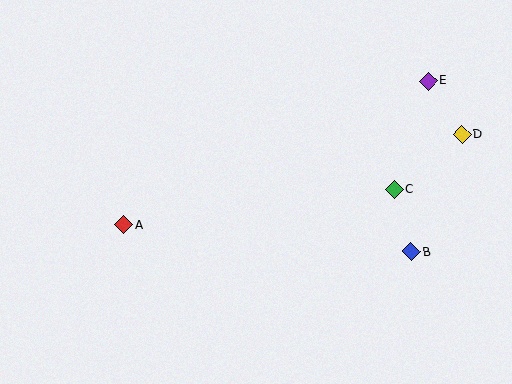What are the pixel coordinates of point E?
Point E is at (428, 81).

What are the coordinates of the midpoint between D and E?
The midpoint between D and E is at (445, 108).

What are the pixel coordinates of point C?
Point C is at (394, 189).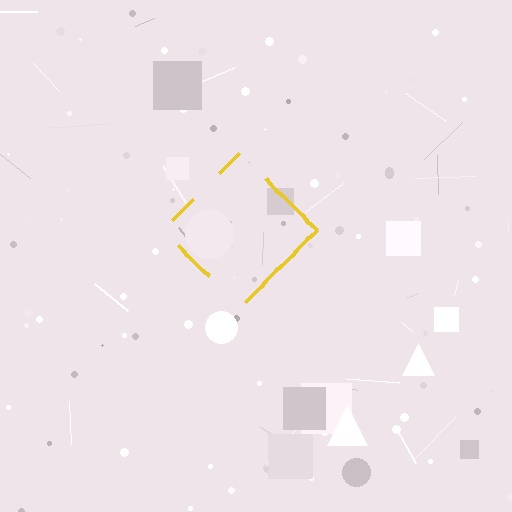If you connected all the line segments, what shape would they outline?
They would outline a diamond.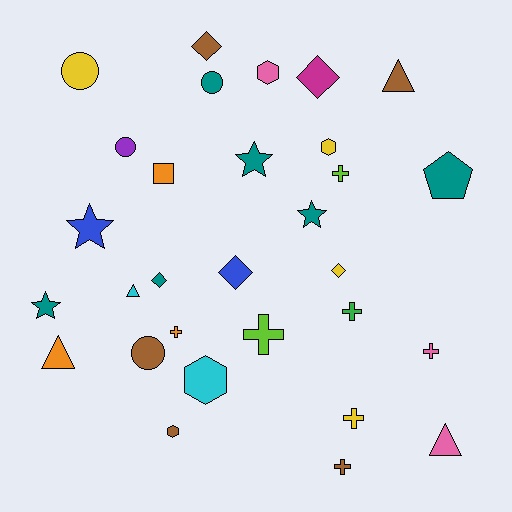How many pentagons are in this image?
There is 1 pentagon.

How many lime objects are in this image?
There are 2 lime objects.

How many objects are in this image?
There are 30 objects.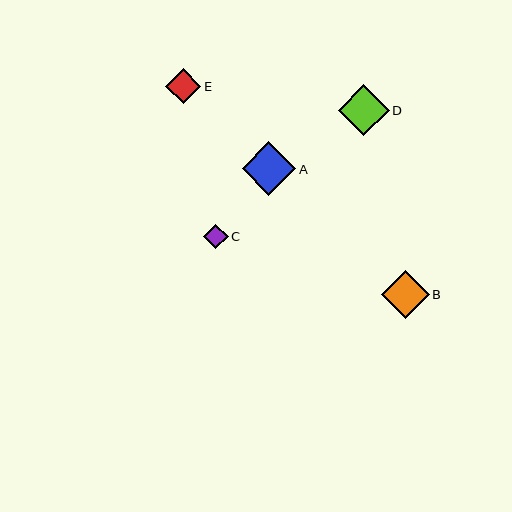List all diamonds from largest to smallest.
From largest to smallest: A, D, B, E, C.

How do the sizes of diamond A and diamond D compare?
Diamond A and diamond D are approximately the same size.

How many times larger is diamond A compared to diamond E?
Diamond A is approximately 1.5 times the size of diamond E.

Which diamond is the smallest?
Diamond C is the smallest with a size of approximately 25 pixels.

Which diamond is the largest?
Diamond A is the largest with a size of approximately 54 pixels.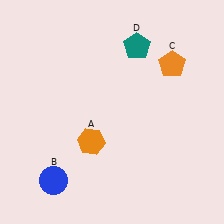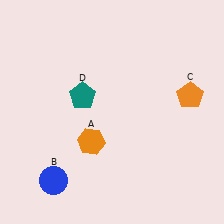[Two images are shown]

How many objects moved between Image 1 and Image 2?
2 objects moved between the two images.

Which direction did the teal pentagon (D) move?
The teal pentagon (D) moved left.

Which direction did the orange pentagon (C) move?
The orange pentagon (C) moved down.